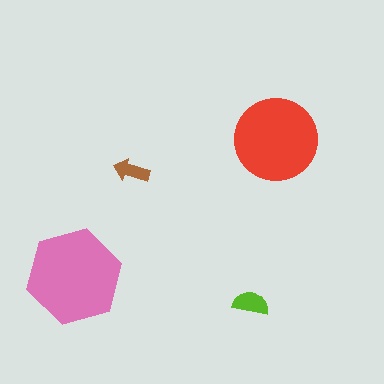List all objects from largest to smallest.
The pink hexagon, the red circle, the lime semicircle, the brown arrow.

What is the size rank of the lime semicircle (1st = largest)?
3rd.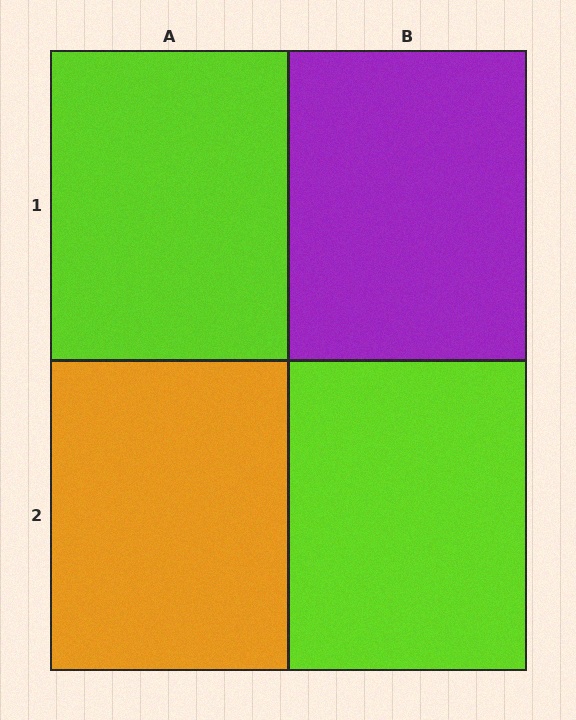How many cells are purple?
1 cell is purple.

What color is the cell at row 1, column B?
Purple.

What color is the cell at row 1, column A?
Lime.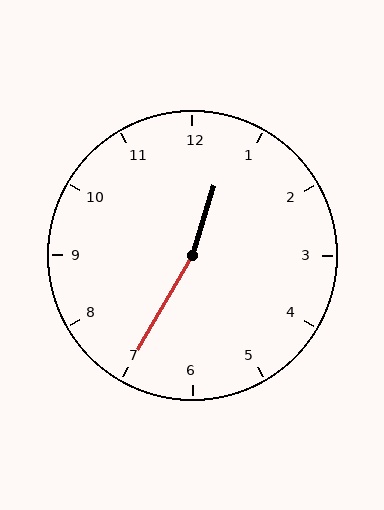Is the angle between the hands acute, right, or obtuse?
It is obtuse.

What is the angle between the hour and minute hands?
Approximately 168 degrees.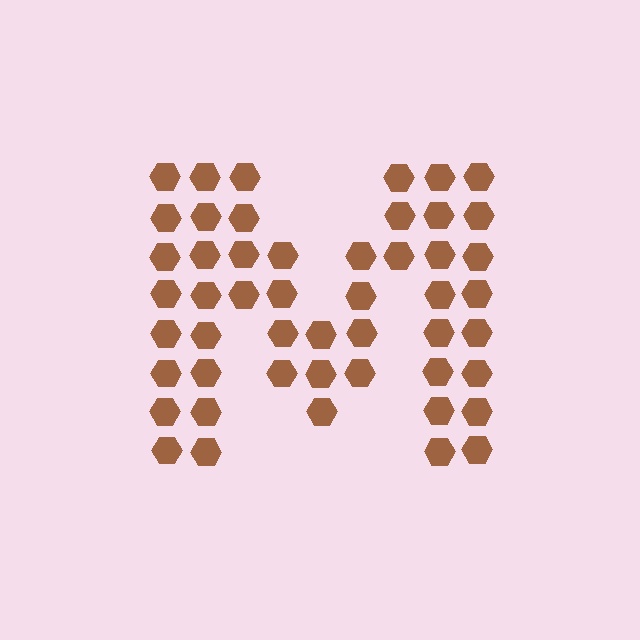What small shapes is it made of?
It is made of small hexagons.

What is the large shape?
The large shape is the letter M.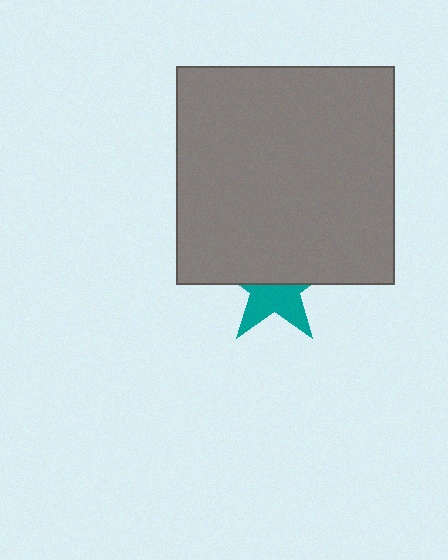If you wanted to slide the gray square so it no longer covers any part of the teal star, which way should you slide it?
Slide it up — that is the most direct way to separate the two shapes.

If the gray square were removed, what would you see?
You would see the complete teal star.